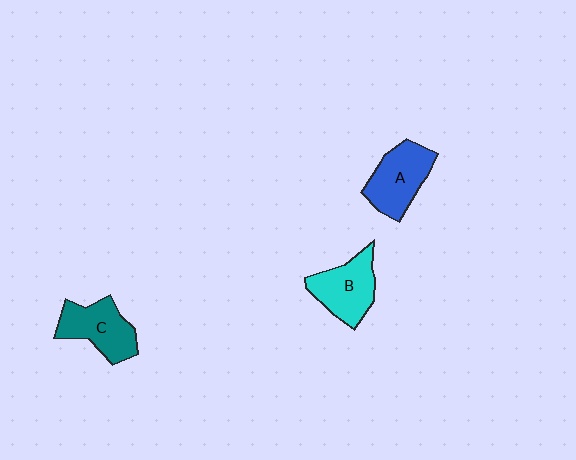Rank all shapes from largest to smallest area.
From largest to smallest: A (blue), B (cyan), C (teal).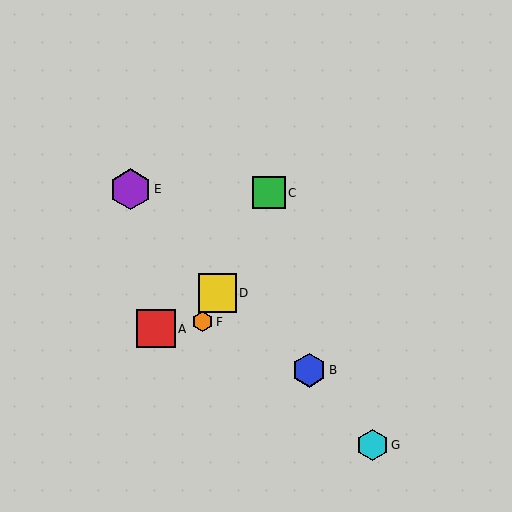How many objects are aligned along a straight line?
3 objects (C, D, F) are aligned along a straight line.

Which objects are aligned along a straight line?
Objects C, D, F are aligned along a straight line.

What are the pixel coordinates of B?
Object B is at (309, 370).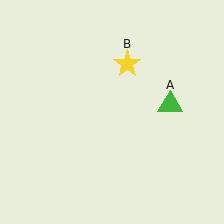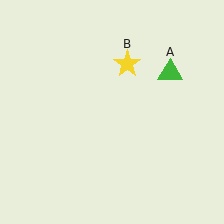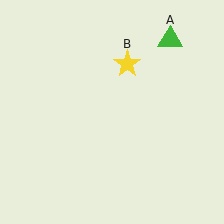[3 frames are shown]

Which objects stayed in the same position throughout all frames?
Yellow star (object B) remained stationary.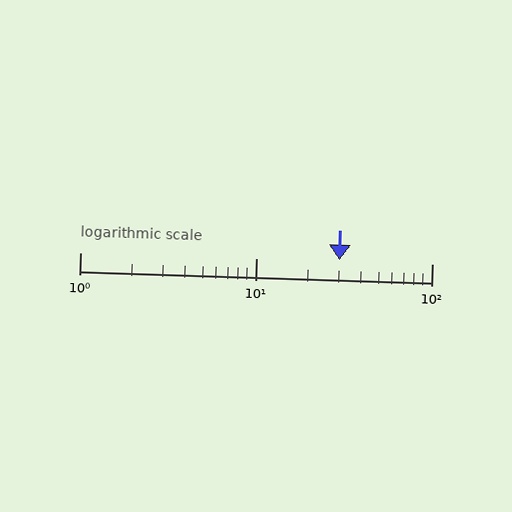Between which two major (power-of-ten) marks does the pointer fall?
The pointer is between 10 and 100.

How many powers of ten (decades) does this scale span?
The scale spans 2 decades, from 1 to 100.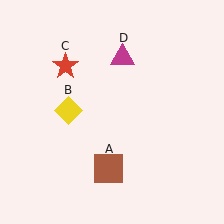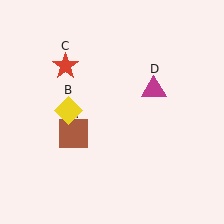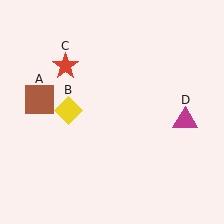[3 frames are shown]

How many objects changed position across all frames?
2 objects changed position: brown square (object A), magenta triangle (object D).